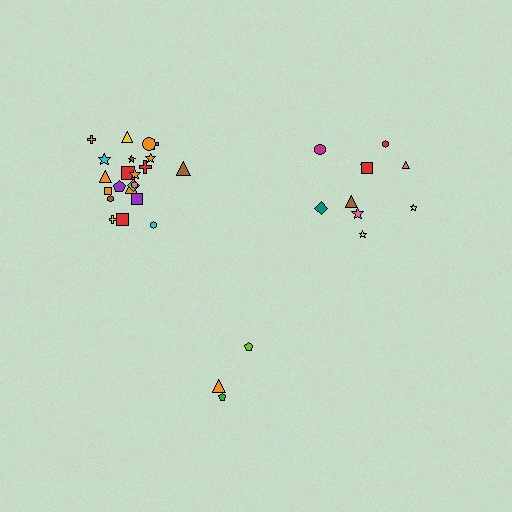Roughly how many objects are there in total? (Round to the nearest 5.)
Roughly 35 objects in total.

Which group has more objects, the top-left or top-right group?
The top-left group.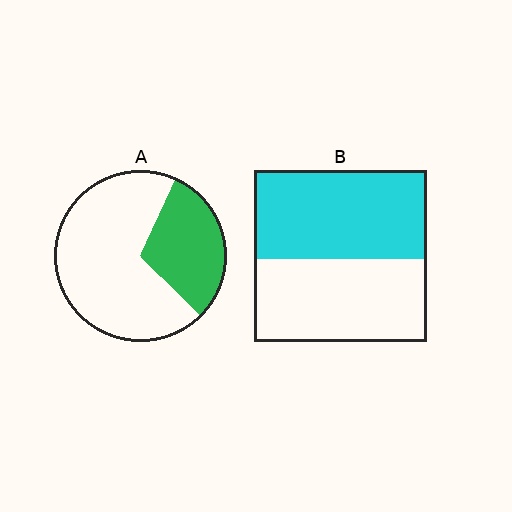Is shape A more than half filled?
No.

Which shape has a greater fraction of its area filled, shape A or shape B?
Shape B.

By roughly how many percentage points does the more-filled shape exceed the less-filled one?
By roughly 20 percentage points (B over A).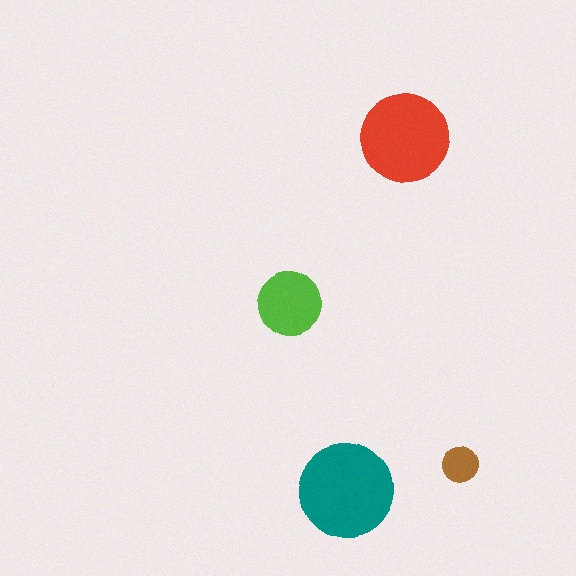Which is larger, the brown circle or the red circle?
The red one.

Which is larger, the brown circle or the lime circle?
The lime one.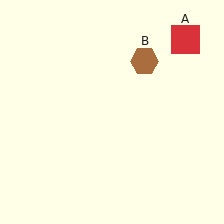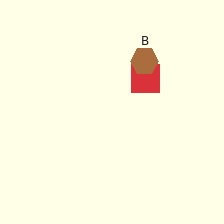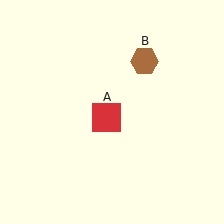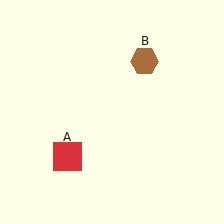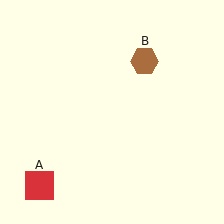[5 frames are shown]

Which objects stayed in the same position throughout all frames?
Brown hexagon (object B) remained stationary.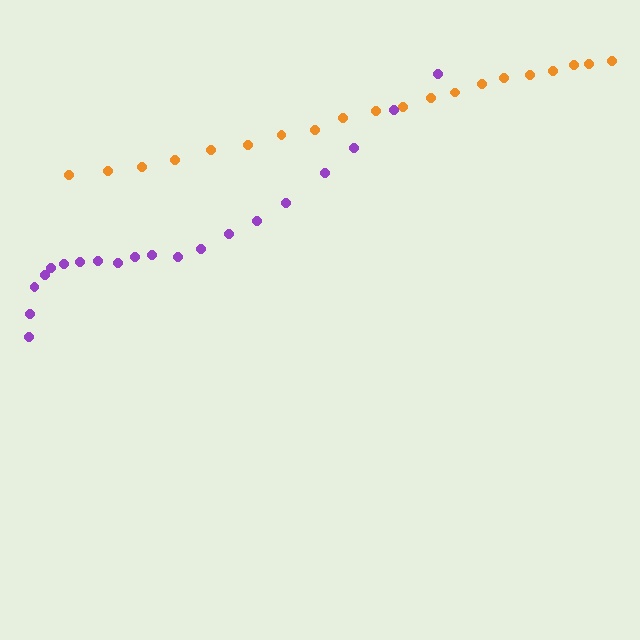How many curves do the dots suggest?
There are 2 distinct paths.